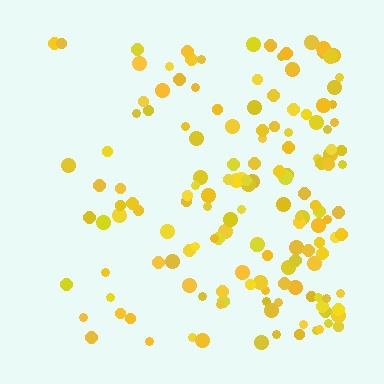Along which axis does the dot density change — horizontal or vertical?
Horizontal.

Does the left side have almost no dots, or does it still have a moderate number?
Still a moderate number, just noticeably fewer than the right.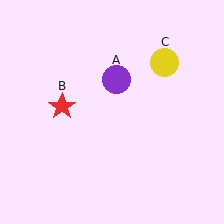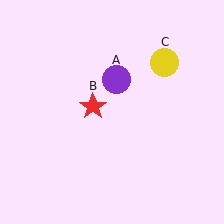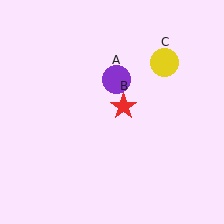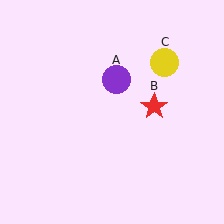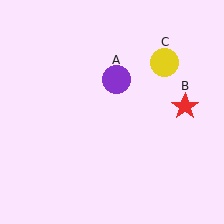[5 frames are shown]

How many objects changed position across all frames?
1 object changed position: red star (object B).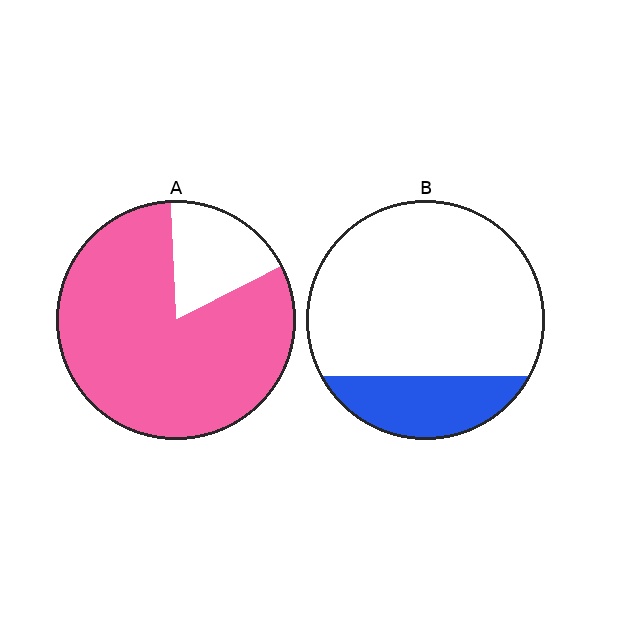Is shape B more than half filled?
No.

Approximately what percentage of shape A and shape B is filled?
A is approximately 80% and B is approximately 20%.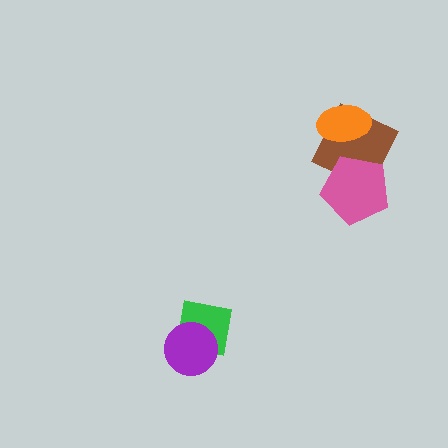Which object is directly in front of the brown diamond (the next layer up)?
The orange ellipse is directly in front of the brown diamond.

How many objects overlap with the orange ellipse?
1 object overlaps with the orange ellipse.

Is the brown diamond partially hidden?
Yes, it is partially covered by another shape.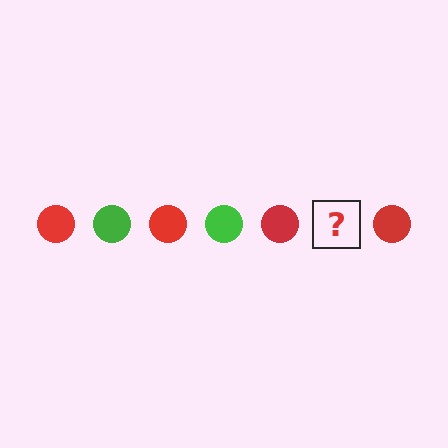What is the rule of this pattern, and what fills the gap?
The rule is that the pattern cycles through red, green circles. The gap should be filled with a green circle.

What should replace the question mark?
The question mark should be replaced with a green circle.